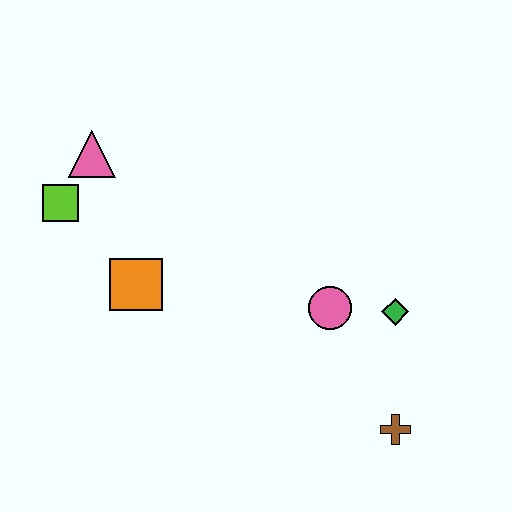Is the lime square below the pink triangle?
Yes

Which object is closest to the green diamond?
The pink circle is closest to the green diamond.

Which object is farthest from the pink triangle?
The brown cross is farthest from the pink triangle.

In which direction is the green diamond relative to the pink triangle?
The green diamond is to the right of the pink triangle.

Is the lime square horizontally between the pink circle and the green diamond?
No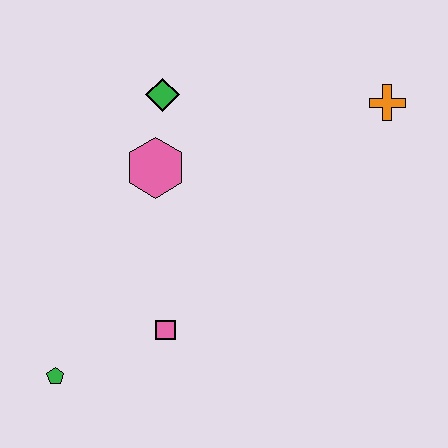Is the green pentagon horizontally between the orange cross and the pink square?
No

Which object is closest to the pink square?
The green pentagon is closest to the pink square.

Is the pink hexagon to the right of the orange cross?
No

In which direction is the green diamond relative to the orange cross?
The green diamond is to the left of the orange cross.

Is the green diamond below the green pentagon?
No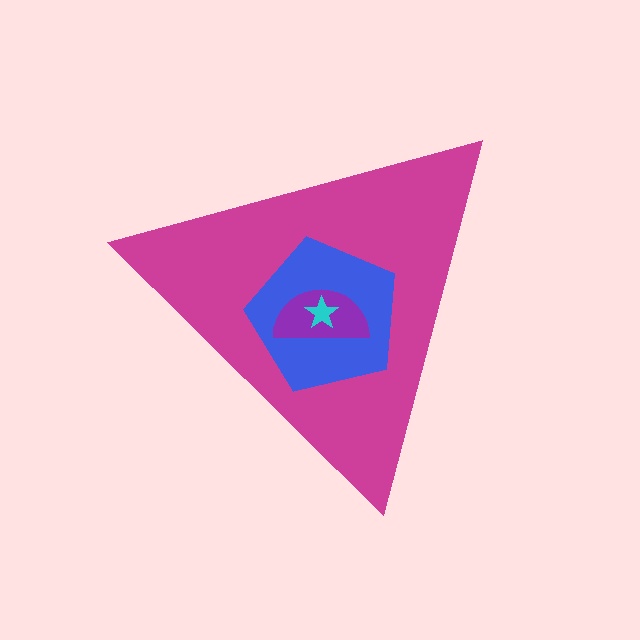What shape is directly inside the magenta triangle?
The blue pentagon.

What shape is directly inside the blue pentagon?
The purple semicircle.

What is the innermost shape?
The cyan star.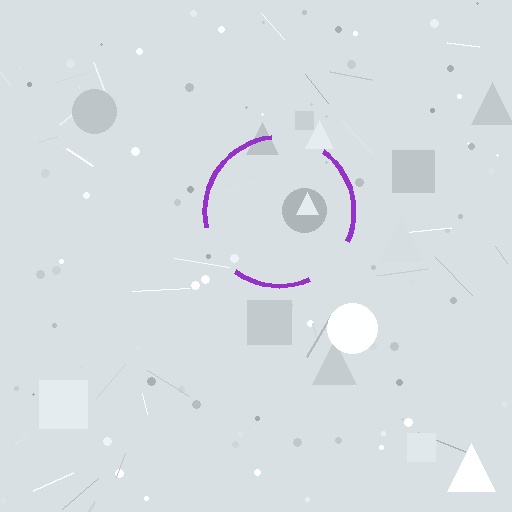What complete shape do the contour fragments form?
The contour fragments form a circle.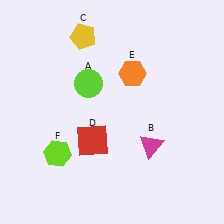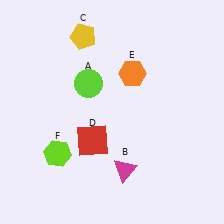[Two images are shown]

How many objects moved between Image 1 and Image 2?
1 object moved between the two images.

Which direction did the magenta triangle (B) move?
The magenta triangle (B) moved left.